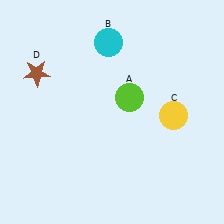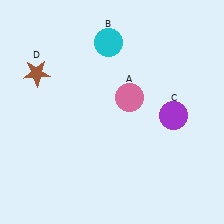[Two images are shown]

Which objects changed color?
A changed from lime to pink. C changed from yellow to purple.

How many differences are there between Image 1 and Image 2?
There are 2 differences between the two images.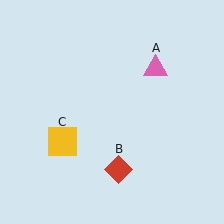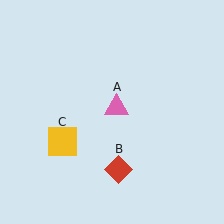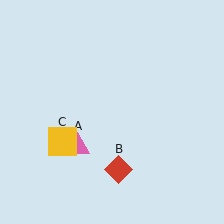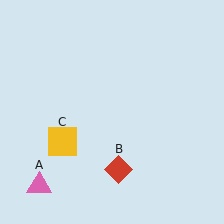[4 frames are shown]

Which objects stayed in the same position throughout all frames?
Red diamond (object B) and yellow square (object C) remained stationary.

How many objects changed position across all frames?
1 object changed position: pink triangle (object A).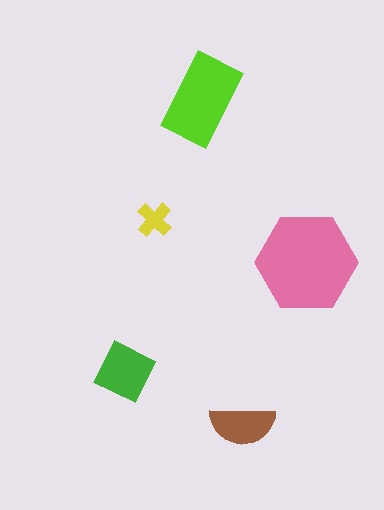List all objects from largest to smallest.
The pink hexagon, the lime rectangle, the green diamond, the brown semicircle, the yellow cross.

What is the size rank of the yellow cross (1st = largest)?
5th.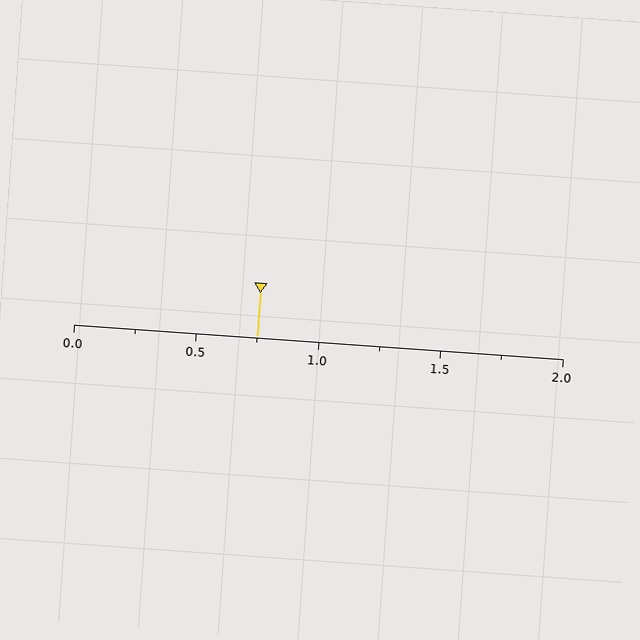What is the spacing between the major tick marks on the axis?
The major ticks are spaced 0.5 apart.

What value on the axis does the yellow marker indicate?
The marker indicates approximately 0.75.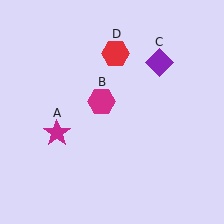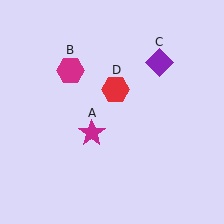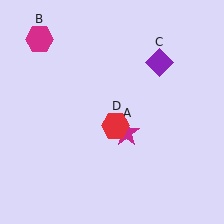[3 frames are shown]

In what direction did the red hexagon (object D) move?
The red hexagon (object D) moved down.